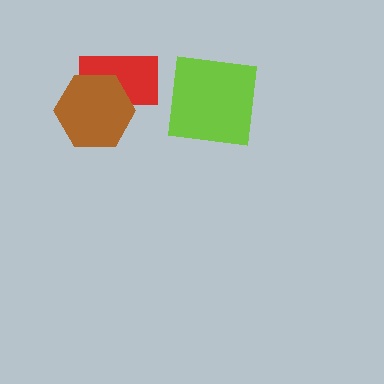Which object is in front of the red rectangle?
The brown hexagon is in front of the red rectangle.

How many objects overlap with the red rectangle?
1 object overlaps with the red rectangle.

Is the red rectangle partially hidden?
Yes, it is partially covered by another shape.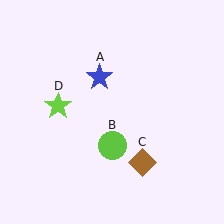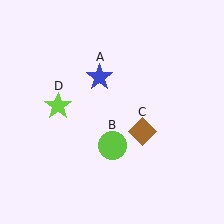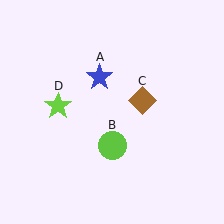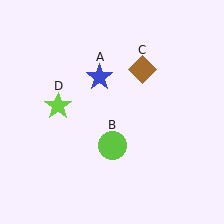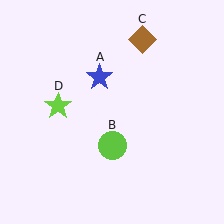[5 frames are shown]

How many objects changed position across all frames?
1 object changed position: brown diamond (object C).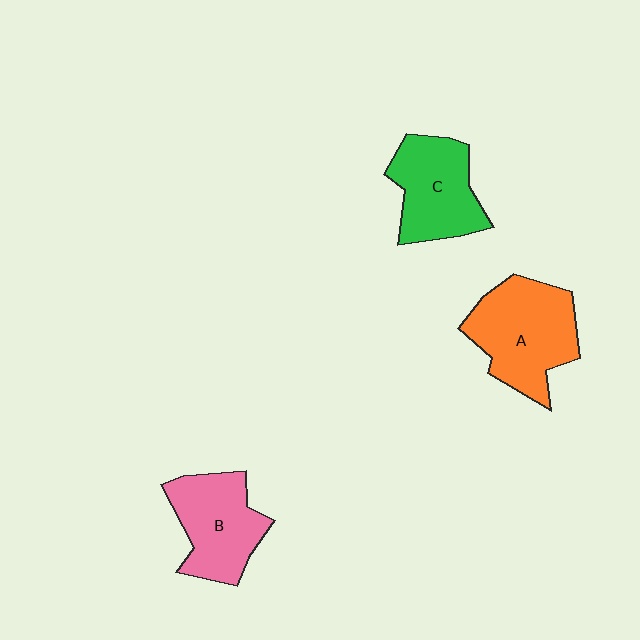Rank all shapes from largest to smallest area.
From largest to smallest: A (orange), B (pink), C (green).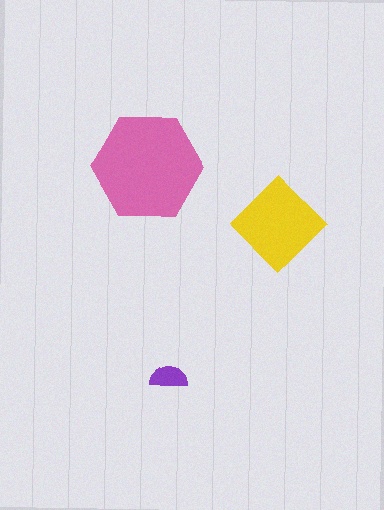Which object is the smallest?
The purple semicircle.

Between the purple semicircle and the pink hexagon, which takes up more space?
The pink hexagon.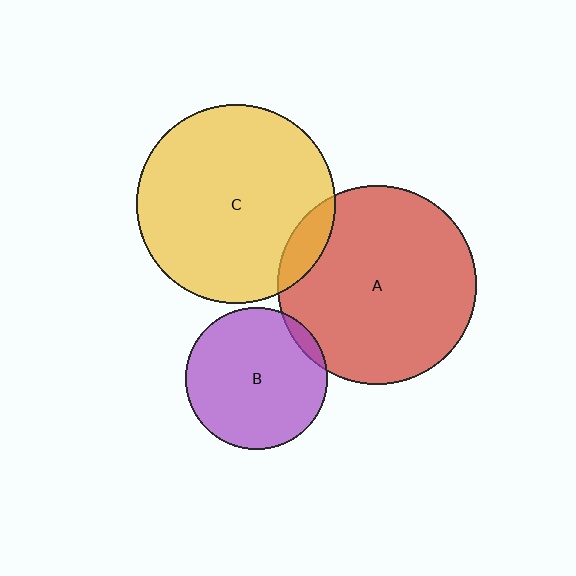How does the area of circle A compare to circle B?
Approximately 2.0 times.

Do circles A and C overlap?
Yes.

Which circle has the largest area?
Circle C (yellow).